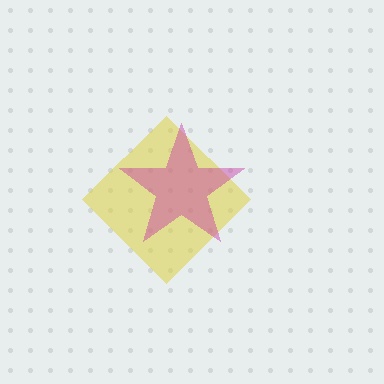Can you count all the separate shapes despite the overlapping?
Yes, there are 2 separate shapes.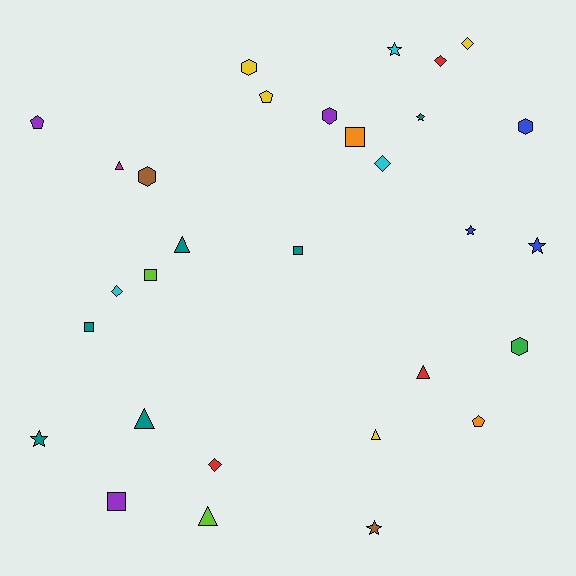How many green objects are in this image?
There is 1 green object.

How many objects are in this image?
There are 30 objects.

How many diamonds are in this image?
There are 5 diamonds.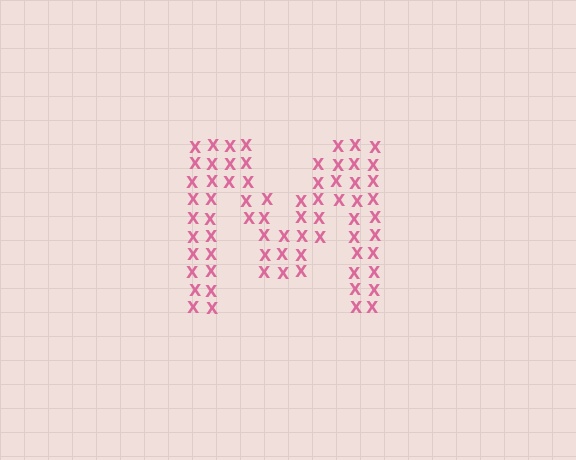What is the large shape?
The large shape is the letter M.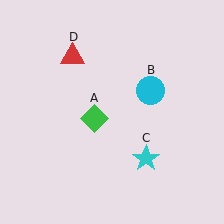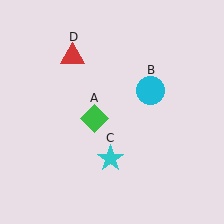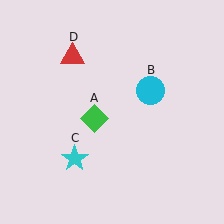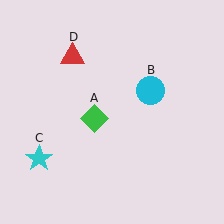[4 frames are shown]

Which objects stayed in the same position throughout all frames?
Green diamond (object A) and cyan circle (object B) and red triangle (object D) remained stationary.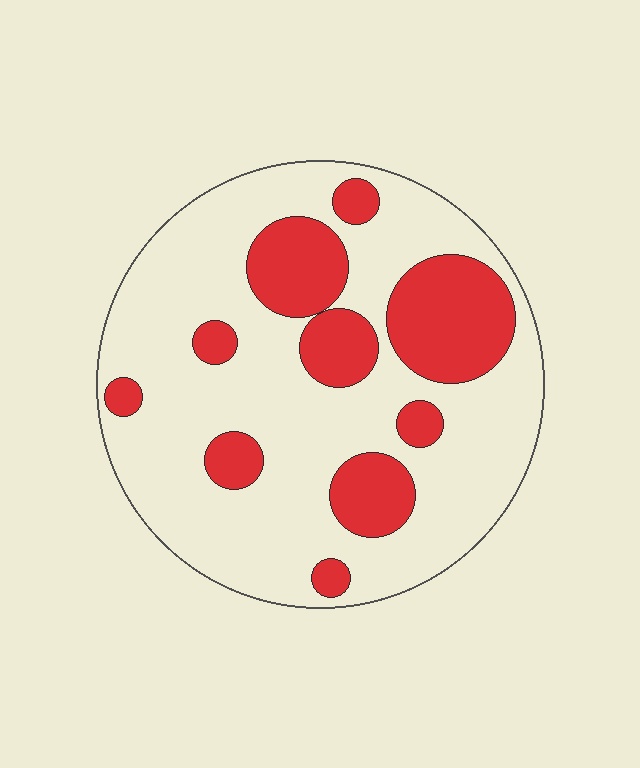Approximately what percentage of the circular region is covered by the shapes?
Approximately 25%.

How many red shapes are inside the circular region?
10.